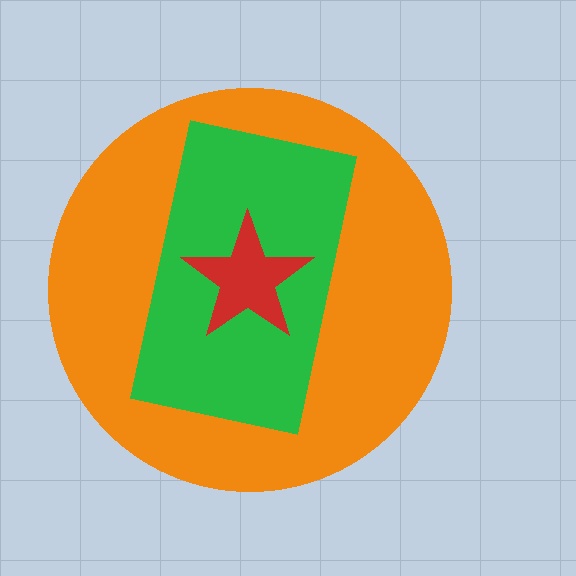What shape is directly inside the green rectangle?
The red star.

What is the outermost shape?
The orange circle.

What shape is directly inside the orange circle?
The green rectangle.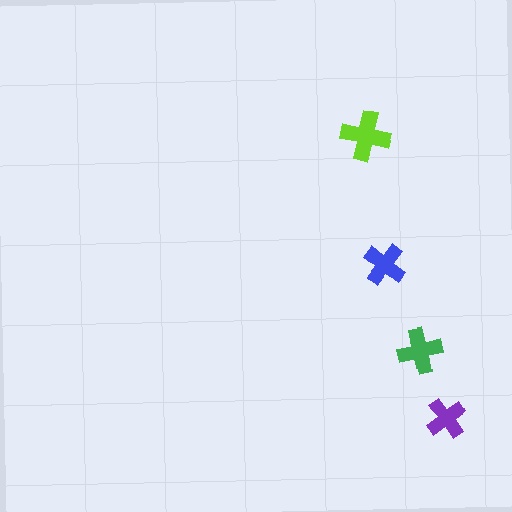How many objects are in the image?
There are 4 objects in the image.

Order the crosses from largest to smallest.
the lime one, the green one, the blue one, the purple one.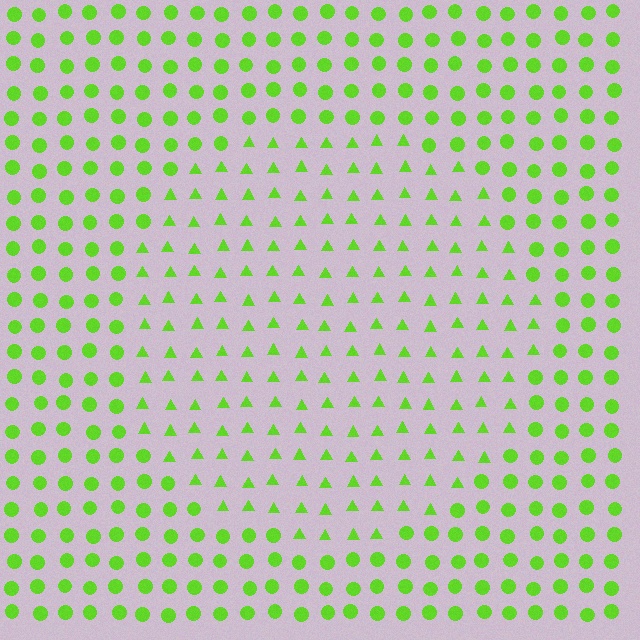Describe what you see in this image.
The image is filled with small lime elements arranged in a uniform grid. A circle-shaped region contains triangles, while the surrounding area contains circles. The boundary is defined purely by the change in element shape.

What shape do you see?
I see a circle.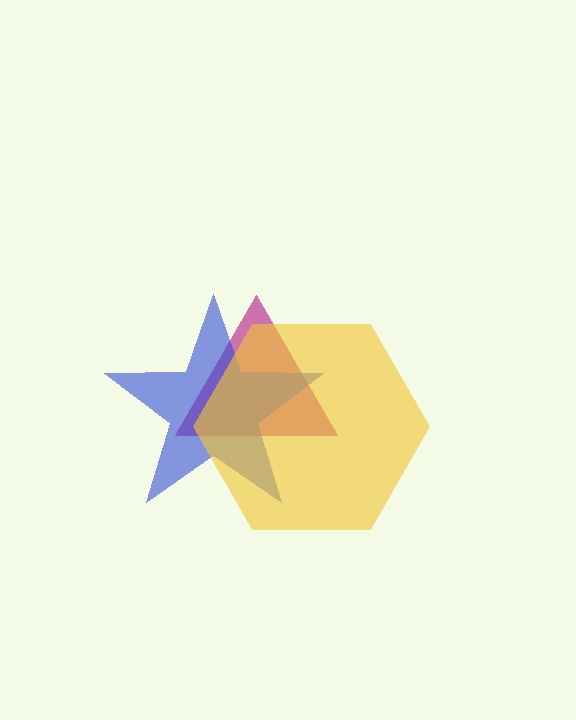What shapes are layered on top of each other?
The layered shapes are: a magenta triangle, a blue star, a yellow hexagon.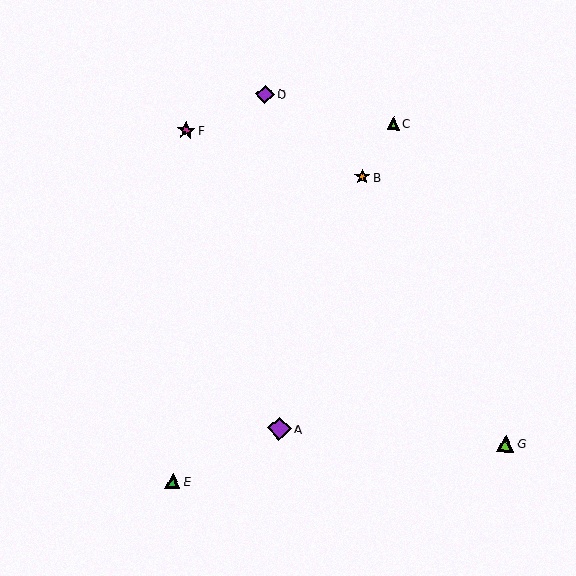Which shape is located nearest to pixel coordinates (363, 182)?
The orange star (labeled B) at (362, 177) is nearest to that location.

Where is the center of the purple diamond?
The center of the purple diamond is at (265, 94).